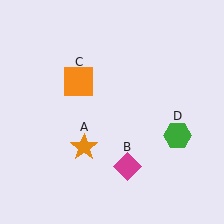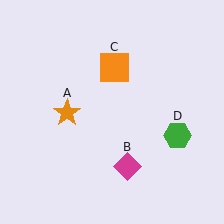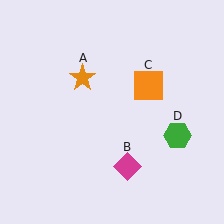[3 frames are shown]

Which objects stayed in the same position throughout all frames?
Magenta diamond (object B) and green hexagon (object D) remained stationary.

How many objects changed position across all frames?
2 objects changed position: orange star (object A), orange square (object C).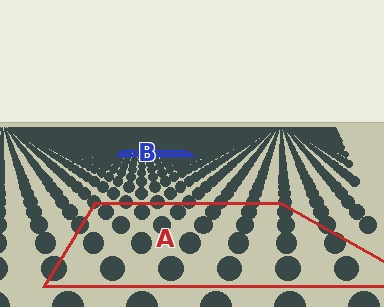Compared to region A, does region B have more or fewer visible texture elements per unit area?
Region B has more texture elements per unit area — they are packed more densely because it is farther away.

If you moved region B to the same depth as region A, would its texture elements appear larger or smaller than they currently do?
They would appear larger. At a closer depth, the same texture elements are projected at a bigger on-screen size.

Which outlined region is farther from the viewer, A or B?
Region B is farther from the viewer — the texture elements inside it appear smaller and more densely packed.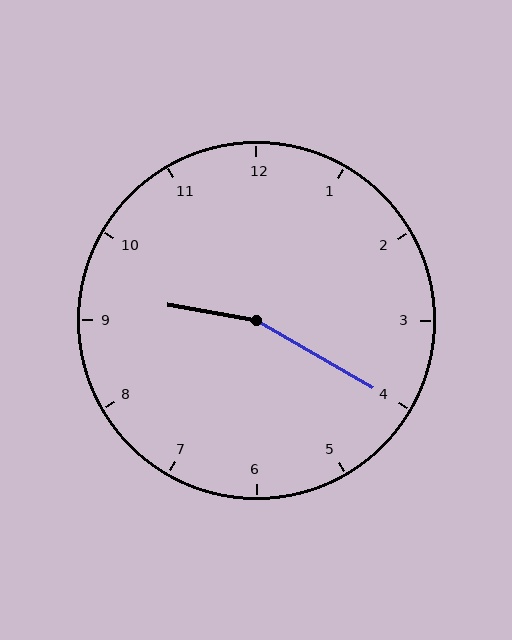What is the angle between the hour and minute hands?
Approximately 160 degrees.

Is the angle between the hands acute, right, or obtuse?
It is obtuse.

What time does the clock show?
9:20.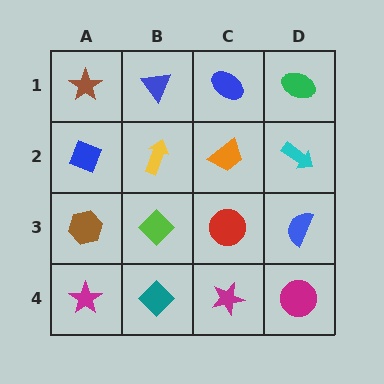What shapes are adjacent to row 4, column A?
A brown hexagon (row 3, column A), a teal diamond (row 4, column B).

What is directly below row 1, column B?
A yellow arrow.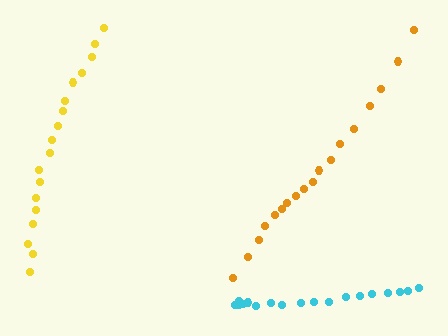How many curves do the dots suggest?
There are 3 distinct paths.